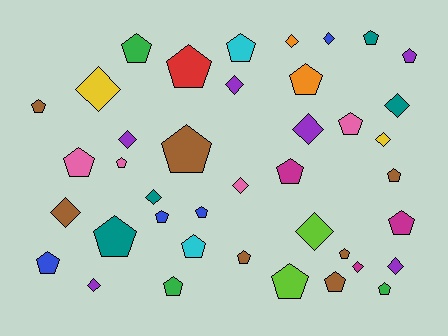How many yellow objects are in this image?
There are 2 yellow objects.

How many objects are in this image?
There are 40 objects.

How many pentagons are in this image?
There are 25 pentagons.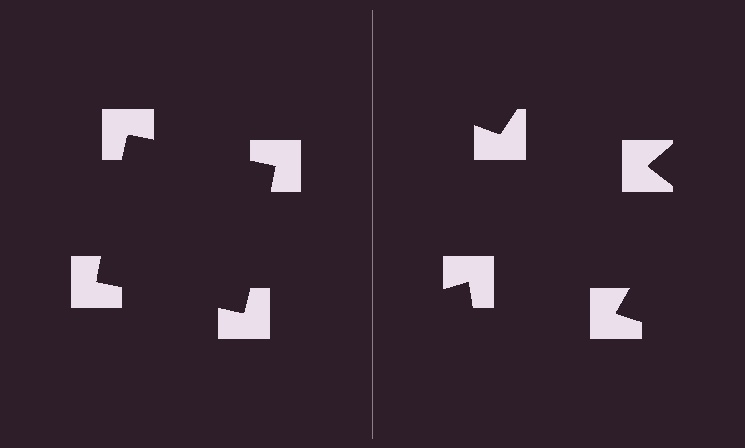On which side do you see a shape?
An illusory square appears on the left side. On the right side the wedge cuts are rotated, so no coherent shape forms.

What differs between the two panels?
The notched squares are positioned identically on both sides; only the wedge orientations differ. On the left they align to a square; on the right they are misaligned.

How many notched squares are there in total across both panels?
8 — 4 on each side.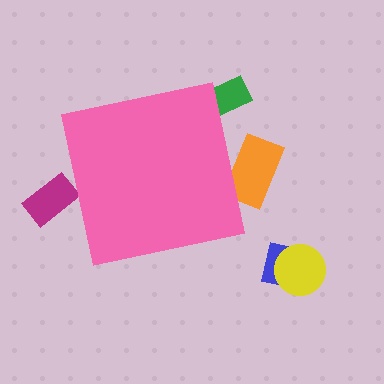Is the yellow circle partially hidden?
No, the yellow circle is fully visible.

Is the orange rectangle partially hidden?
Yes, the orange rectangle is partially hidden behind the pink square.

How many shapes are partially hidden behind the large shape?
3 shapes are partially hidden.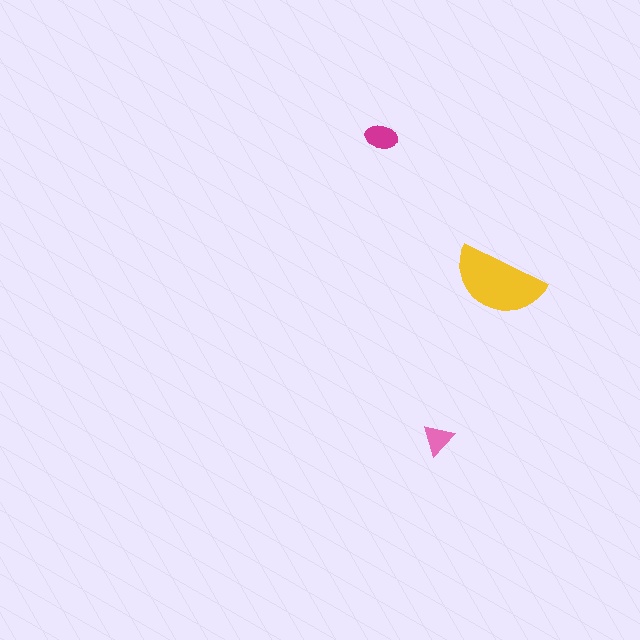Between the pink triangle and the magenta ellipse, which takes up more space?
The magenta ellipse.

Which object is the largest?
The yellow semicircle.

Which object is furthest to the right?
The yellow semicircle is rightmost.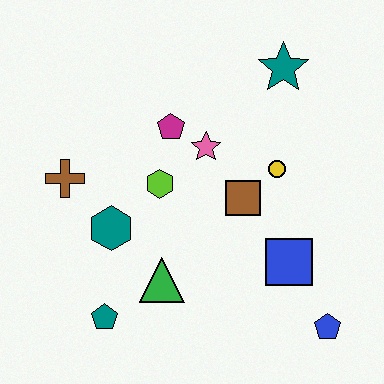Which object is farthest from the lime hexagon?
The blue pentagon is farthest from the lime hexagon.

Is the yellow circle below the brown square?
No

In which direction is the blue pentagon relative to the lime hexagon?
The blue pentagon is to the right of the lime hexagon.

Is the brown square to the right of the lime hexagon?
Yes